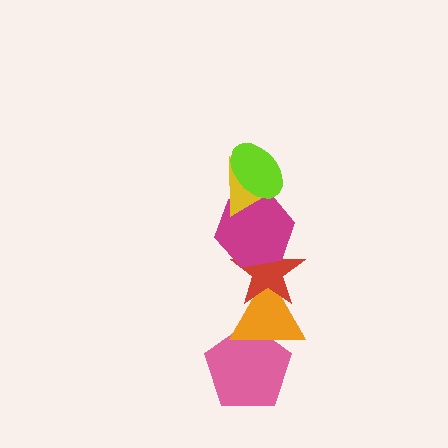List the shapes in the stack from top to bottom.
From top to bottom: the lime ellipse, the yellow triangle, the magenta hexagon, the red star, the orange triangle, the pink pentagon.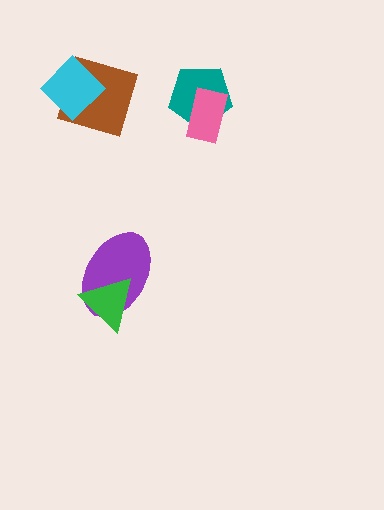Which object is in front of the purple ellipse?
The green triangle is in front of the purple ellipse.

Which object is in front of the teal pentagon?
The pink rectangle is in front of the teal pentagon.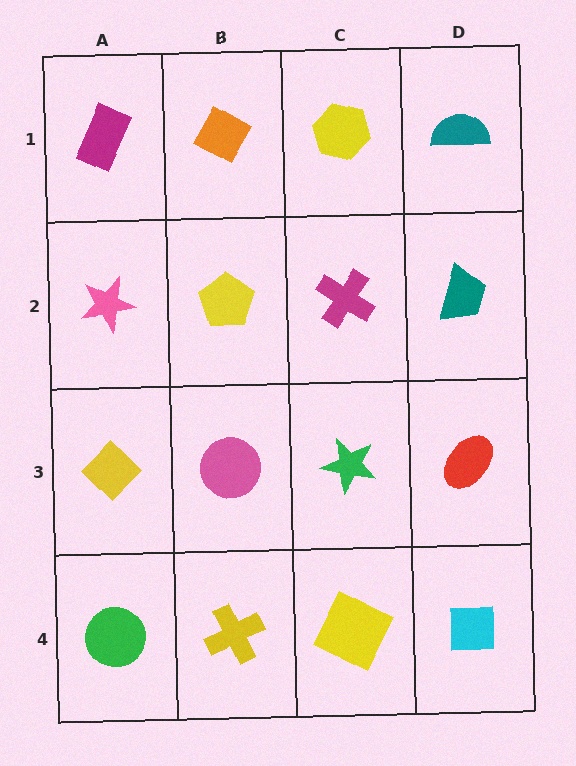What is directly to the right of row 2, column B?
A magenta cross.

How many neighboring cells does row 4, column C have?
3.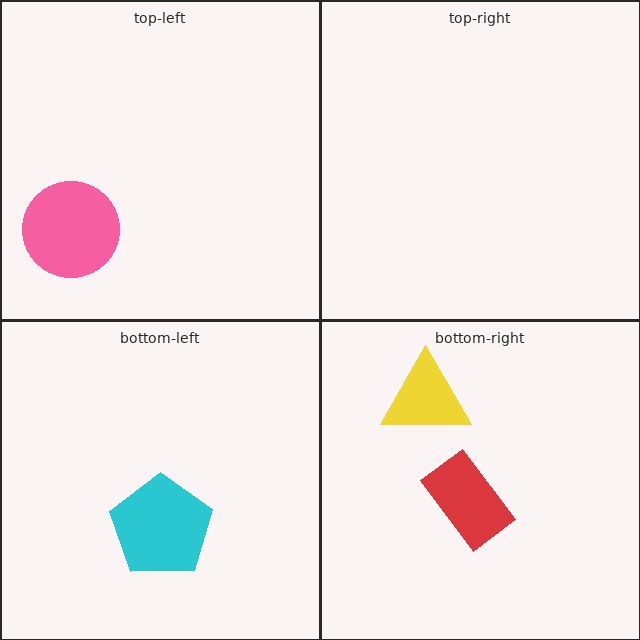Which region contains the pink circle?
The top-left region.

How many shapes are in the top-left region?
1.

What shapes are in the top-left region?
The pink circle.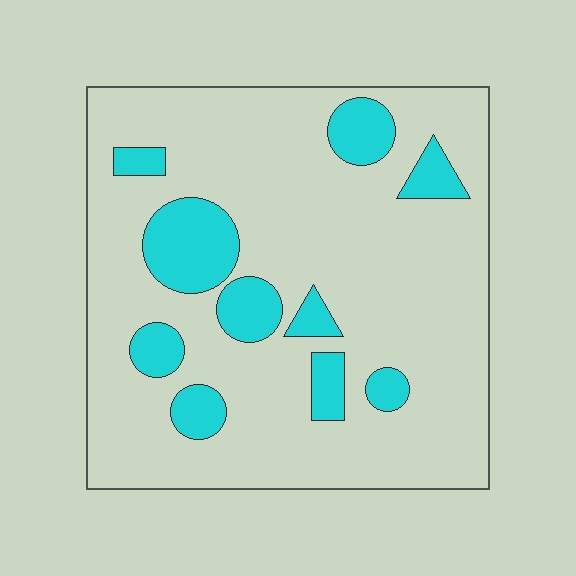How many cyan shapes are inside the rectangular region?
10.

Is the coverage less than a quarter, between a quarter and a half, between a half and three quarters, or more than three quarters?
Less than a quarter.